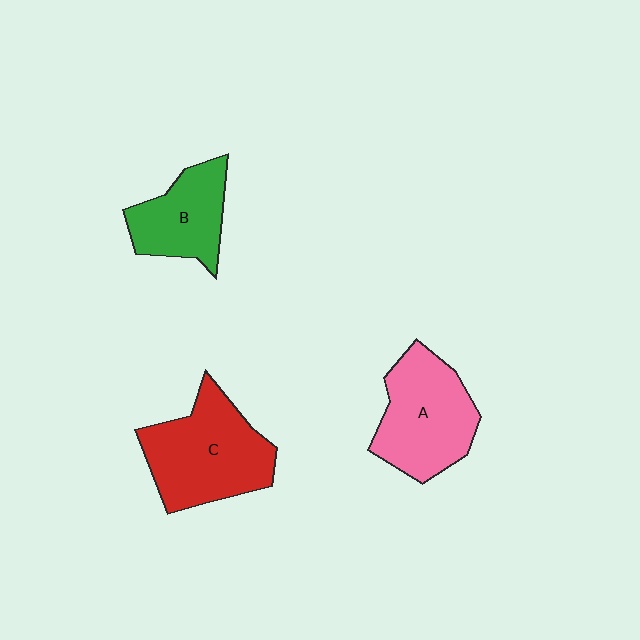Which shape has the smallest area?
Shape B (green).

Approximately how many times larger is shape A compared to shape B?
Approximately 1.3 times.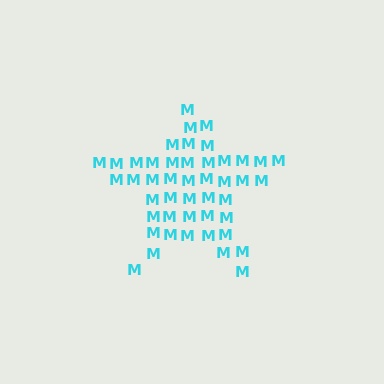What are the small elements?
The small elements are letter M's.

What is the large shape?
The large shape is a star.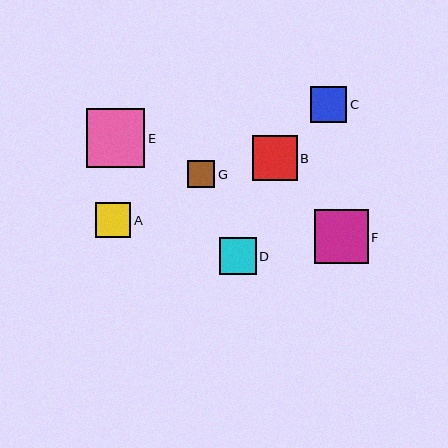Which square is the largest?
Square E is the largest with a size of approximately 59 pixels.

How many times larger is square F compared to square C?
Square F is approximately 1.5 times the size of square C.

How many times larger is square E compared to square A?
Square E is approximately 1.7 times the size of square A.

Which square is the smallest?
Square G is the smallest with a size of approximately 27 pixels.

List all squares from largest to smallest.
From largest to smallest: E, F, B, D, C, A, G.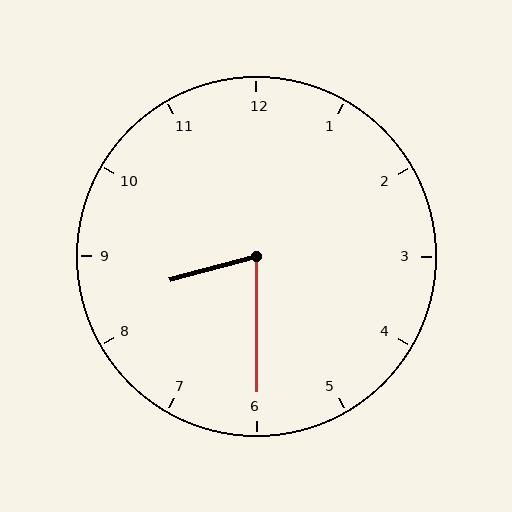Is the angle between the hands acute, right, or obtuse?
It is acute.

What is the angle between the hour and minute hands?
Approximately 75 degrees.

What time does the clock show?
8:30.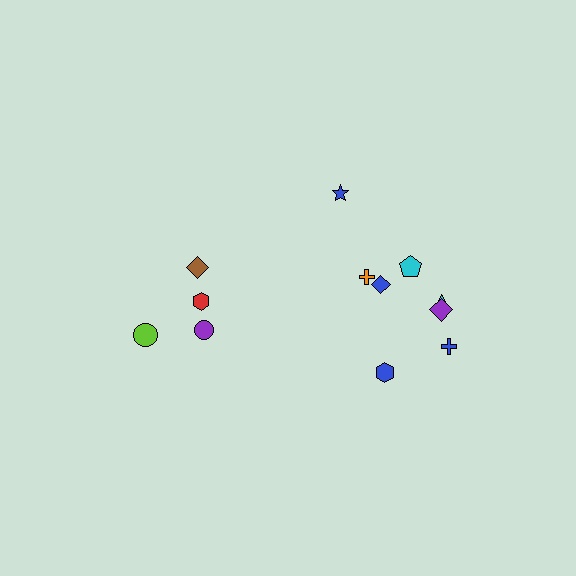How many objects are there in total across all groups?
There are 12 objects.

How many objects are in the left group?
There are 4 objects.